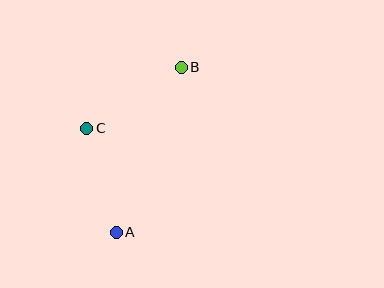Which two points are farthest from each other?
Points A and B are farthest from each other.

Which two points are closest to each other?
Points A and C are closest to each other.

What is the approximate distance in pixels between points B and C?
The distance between B and C is approximately 113 pixels.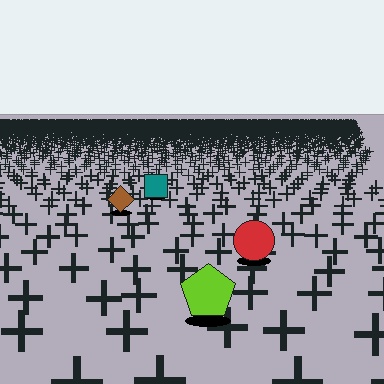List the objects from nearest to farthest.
From nearest to farthest: the lime pentagon, the red circle, the brown diamond, the teal square.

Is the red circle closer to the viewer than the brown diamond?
Yes. The red circle is closer — you can tell from the texture gradient: the ground texture is coarser near it.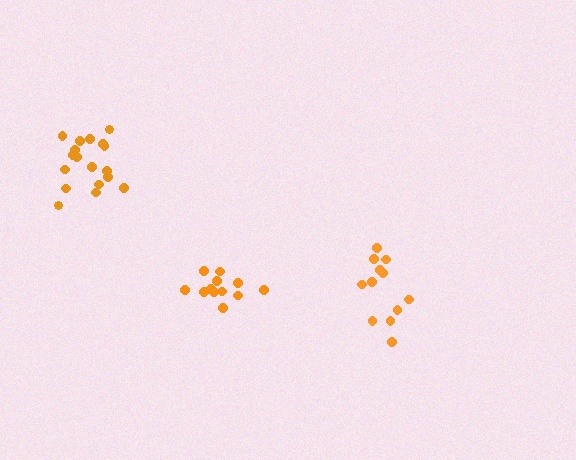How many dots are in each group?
Group 1: 12 dots, Group 2: 18 dots, Group 3: 12 dots (42 total).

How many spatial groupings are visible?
There are 3 spatial groupings.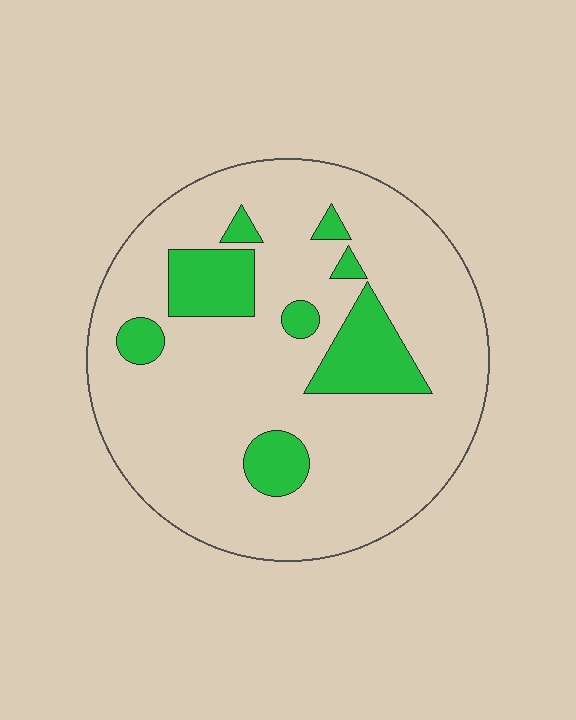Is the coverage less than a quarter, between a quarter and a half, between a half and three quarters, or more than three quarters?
Less than a quarter.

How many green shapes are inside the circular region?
8.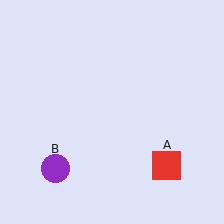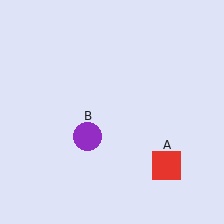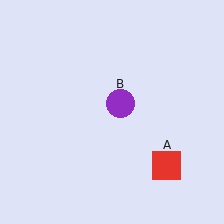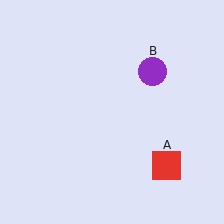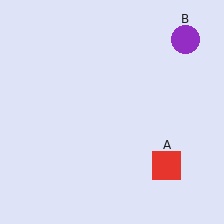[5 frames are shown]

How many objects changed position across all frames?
1 object changed position: purple circle (object B).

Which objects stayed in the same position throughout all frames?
Red square (object A) remained stationary.